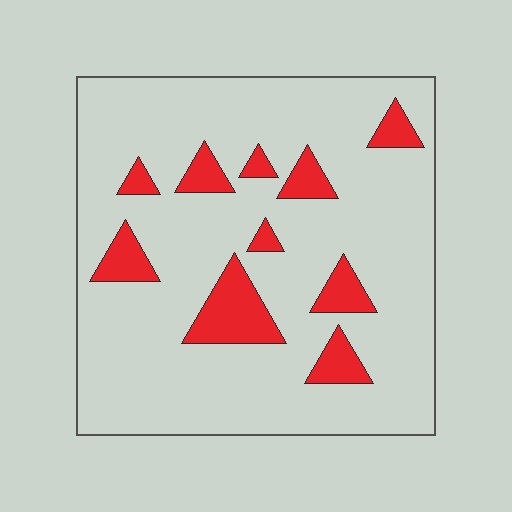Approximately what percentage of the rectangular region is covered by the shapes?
Approximately 15%.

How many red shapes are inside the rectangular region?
10.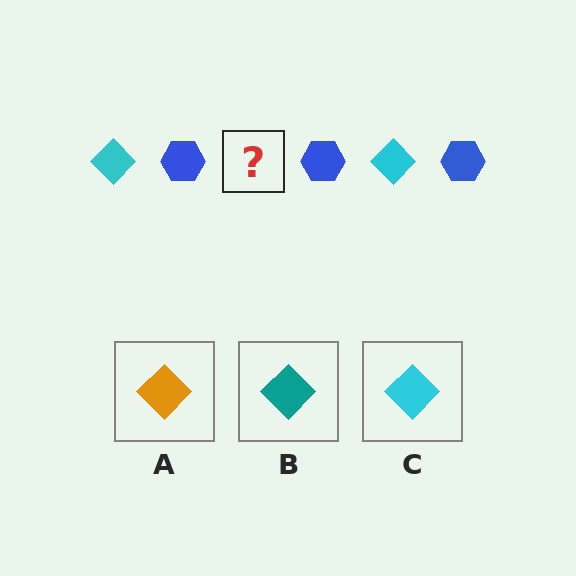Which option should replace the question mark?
Option C.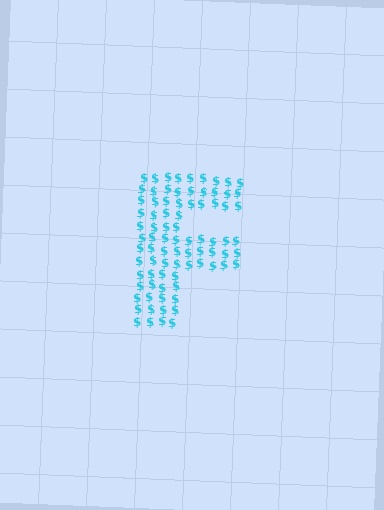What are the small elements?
The small elements are dollar signs.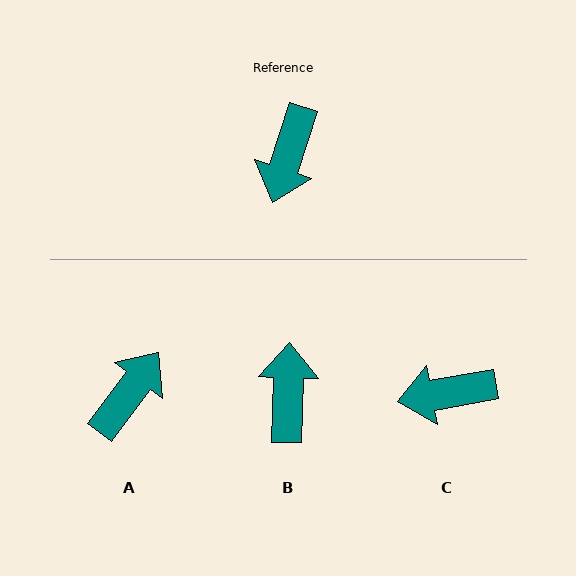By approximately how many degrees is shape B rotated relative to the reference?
Approximately 164 degrees clockwise.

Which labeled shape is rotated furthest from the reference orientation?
B, about 164 degrees away.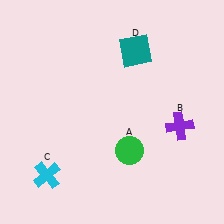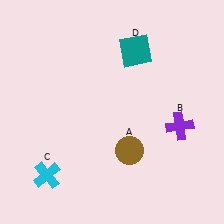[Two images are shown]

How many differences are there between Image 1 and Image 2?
There is 1 difference between the two images.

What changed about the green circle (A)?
In Image 1, A is green. In Image 2, it changed to brown.